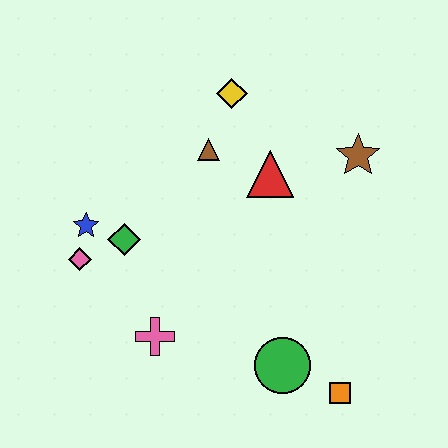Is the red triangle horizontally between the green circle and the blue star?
Yes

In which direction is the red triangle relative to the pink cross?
The red triangle is above the pink cross.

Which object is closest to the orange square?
The green circle is closest to the orange square.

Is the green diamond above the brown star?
No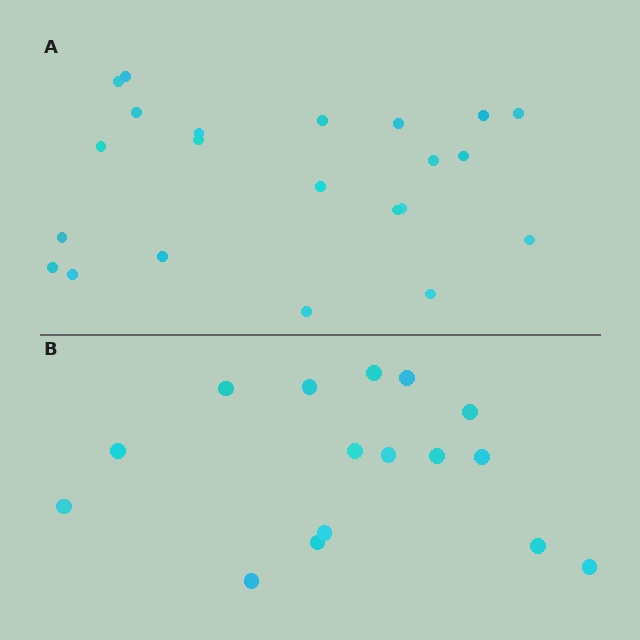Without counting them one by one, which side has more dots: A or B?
Region A (the top region) has more dots.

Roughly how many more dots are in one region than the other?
Region A has about 6 more dots than region B.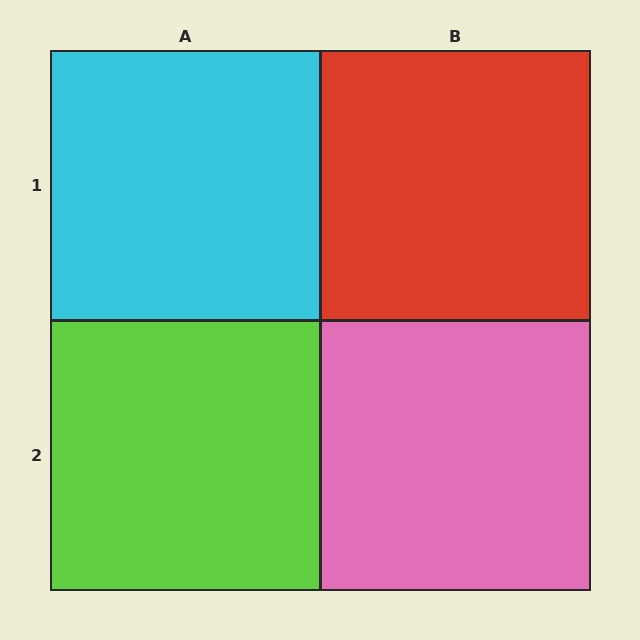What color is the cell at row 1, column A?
Cyan.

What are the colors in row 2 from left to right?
Lime, pink.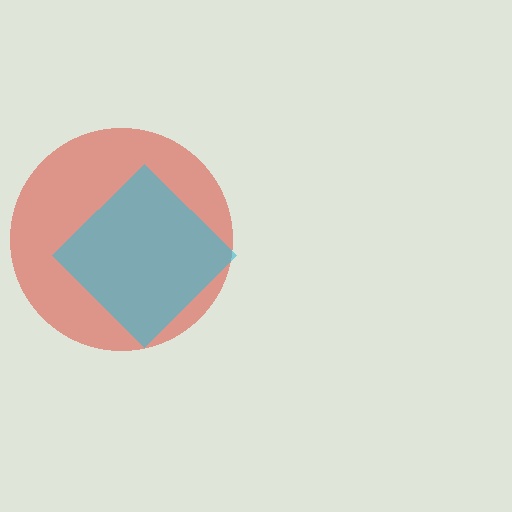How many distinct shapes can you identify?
There are 2 distinct shapes: a red circle, a cyan diamond.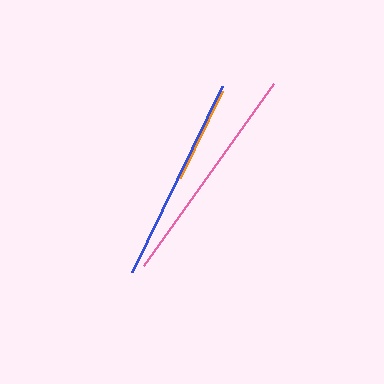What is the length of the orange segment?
The orange segment is approximately 97 pixels long.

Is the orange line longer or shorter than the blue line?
The blue line is longer than the orange line.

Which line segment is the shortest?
The orange line is the shortest at approximately 97 pixels.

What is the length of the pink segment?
The pink segment is approximately 224 pixels long.